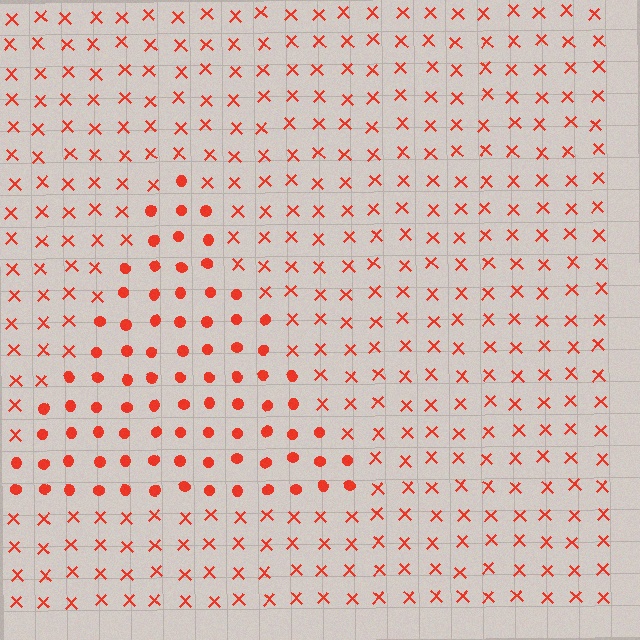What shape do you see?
I see a triangle.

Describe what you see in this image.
The image is filled with small red elements arranged in a uniform grid. A triangle-shaped region contains circles, while the surrounding area contains X marks. The boundary is defined purely by the change in element shape.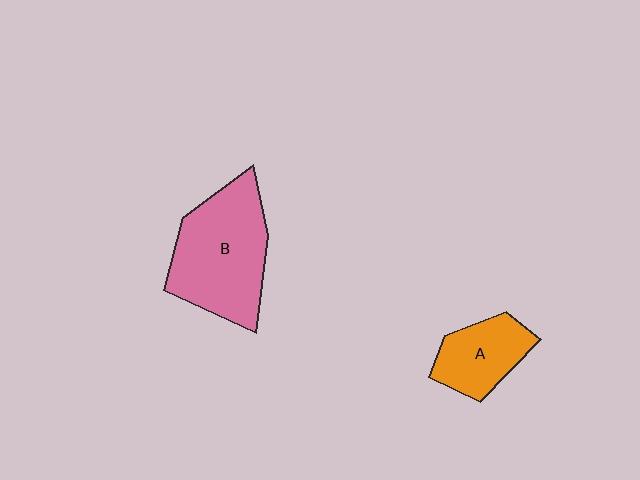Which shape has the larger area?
Shape B (pink).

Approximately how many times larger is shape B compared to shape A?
Approximately 1.9 times.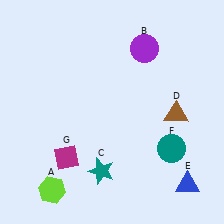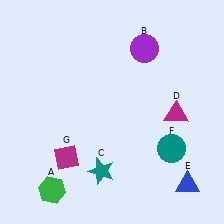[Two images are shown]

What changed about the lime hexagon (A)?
In Image 1, A is lime. In Image 2, it changed to green.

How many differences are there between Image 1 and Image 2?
There are 2 differences between the two images.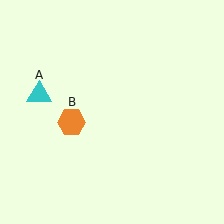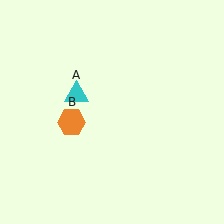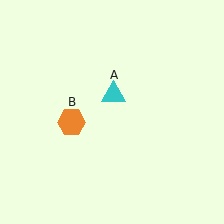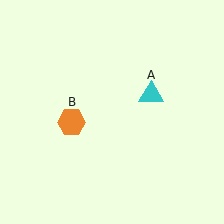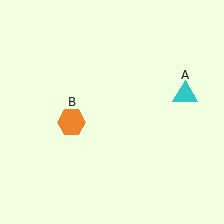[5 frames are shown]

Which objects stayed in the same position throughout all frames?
Orange hexagon (object B) remained stationary.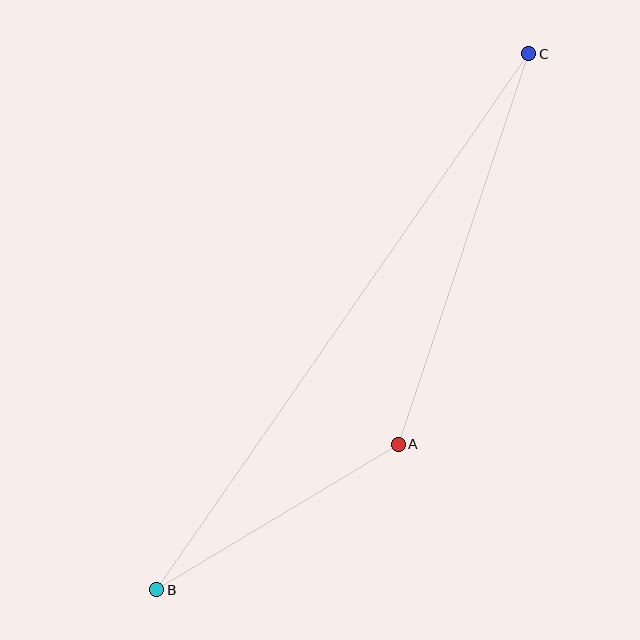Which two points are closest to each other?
Points A and B are closest to each other.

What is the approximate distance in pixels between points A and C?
The distance between A and C is approximately 412 pixels.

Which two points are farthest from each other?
Points B and C are farthest from each other.